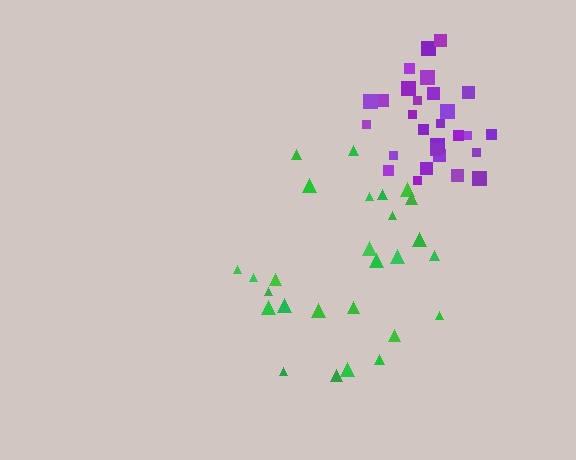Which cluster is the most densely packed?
Purple.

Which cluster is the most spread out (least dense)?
Green.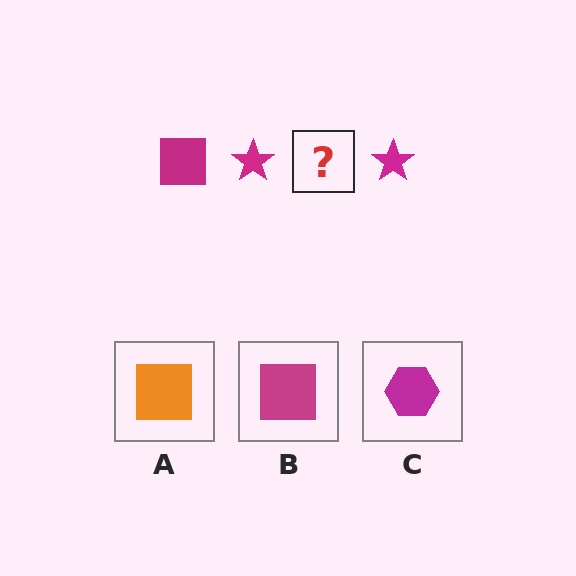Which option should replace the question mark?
Option B.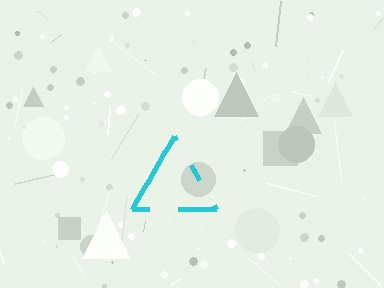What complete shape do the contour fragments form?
The contour fragments form a triangle.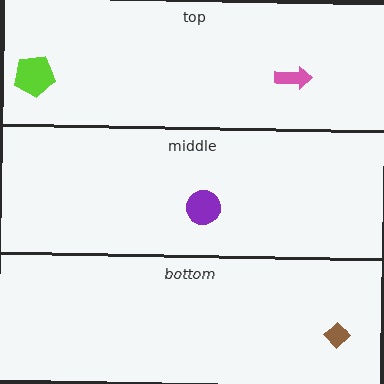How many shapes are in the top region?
2.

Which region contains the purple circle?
The middle region.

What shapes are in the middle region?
The purple circle.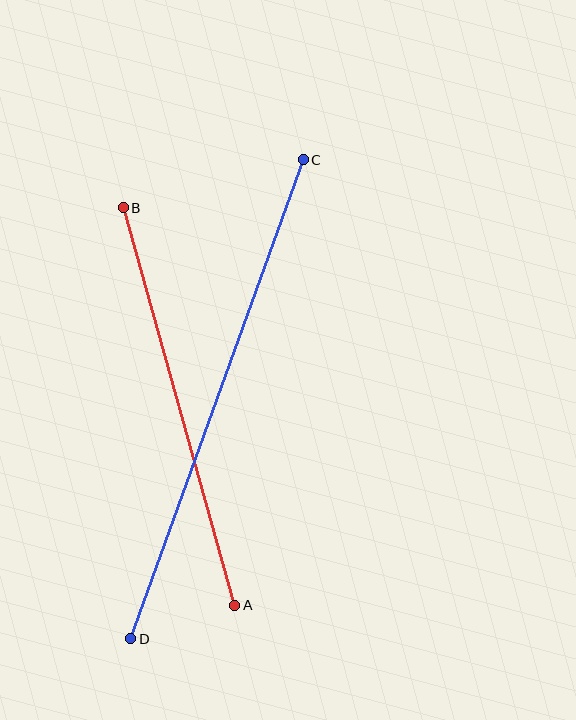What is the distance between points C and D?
The distance is approximately 509 pixels.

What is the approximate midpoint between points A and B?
The midpoint is at approximately (179, 407) pixels.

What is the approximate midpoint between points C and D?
The midpoint is at approximately (217, 399) pixels.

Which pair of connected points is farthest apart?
Points C and D are farthest apart.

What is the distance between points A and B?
The distance is approximately 413 pixels.